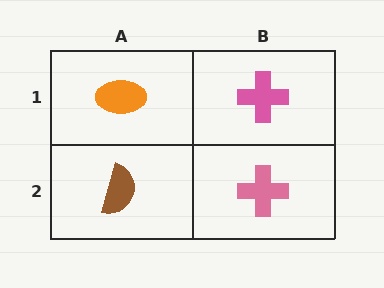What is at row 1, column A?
An orange ellipse.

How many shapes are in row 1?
2 shapes.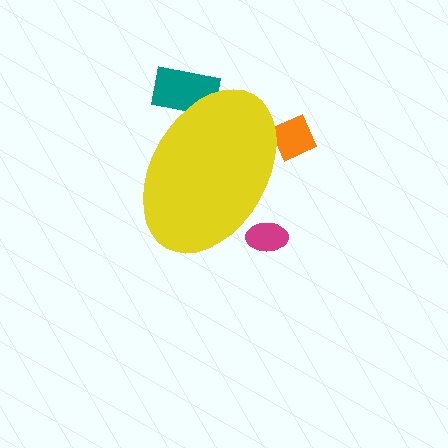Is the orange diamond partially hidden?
Yes, the orange diamond is partially hidden behind the yellow ellipse.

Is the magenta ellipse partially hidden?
Yes, the magenta ellipse is partially hidden behind the yellow ellipse.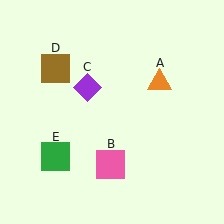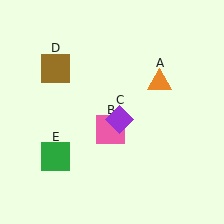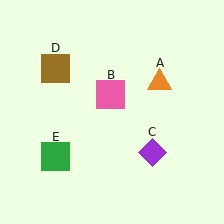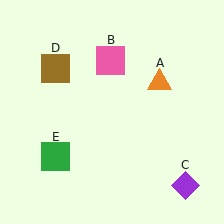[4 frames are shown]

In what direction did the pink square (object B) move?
The pink square (object B) moved up.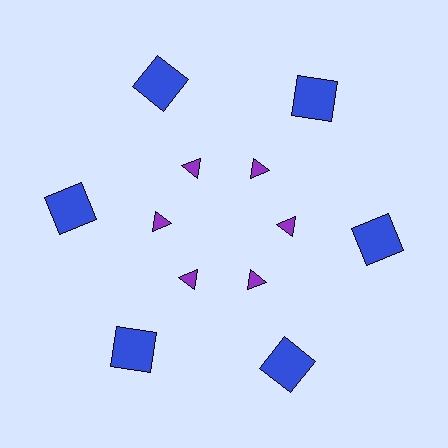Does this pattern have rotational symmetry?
Yes, this pattern has 6-fold rotational symmetry. It looks the same after rotating 60 degrees around the center.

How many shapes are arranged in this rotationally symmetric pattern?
There are 12 shapes, arranged in 6 groups of 2.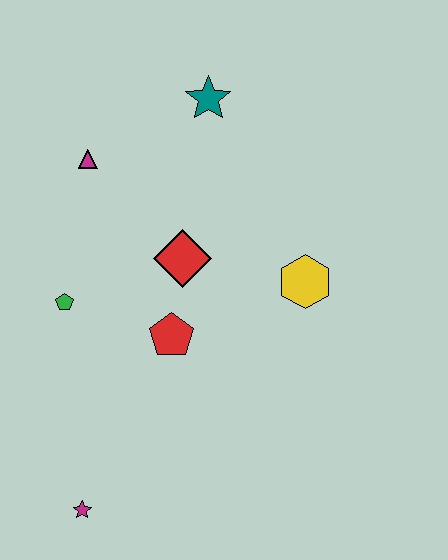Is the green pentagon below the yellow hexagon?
Yes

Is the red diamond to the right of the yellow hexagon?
No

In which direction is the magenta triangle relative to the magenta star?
The magenta triangle is above the magenta star.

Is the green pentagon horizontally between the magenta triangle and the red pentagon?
No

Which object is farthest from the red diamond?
The magenta star is farthest from the red diamond.